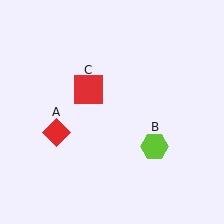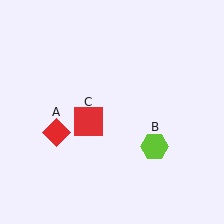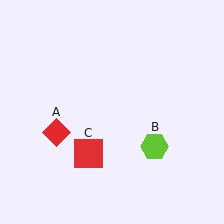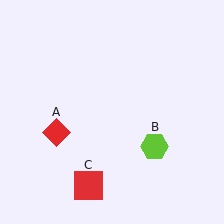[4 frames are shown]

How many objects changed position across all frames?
1 object changed position: red square (object C).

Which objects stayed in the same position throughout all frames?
Red diamond (object A) and lime hexagon (object B) remained stationary.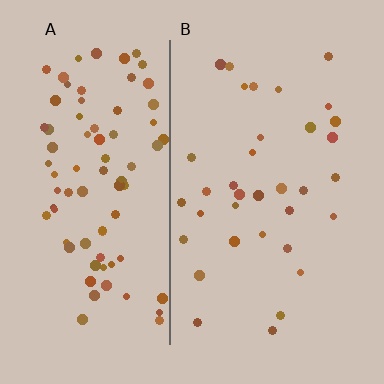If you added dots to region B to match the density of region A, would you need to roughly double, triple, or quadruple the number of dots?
Approximately double.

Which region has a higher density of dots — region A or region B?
A (the left).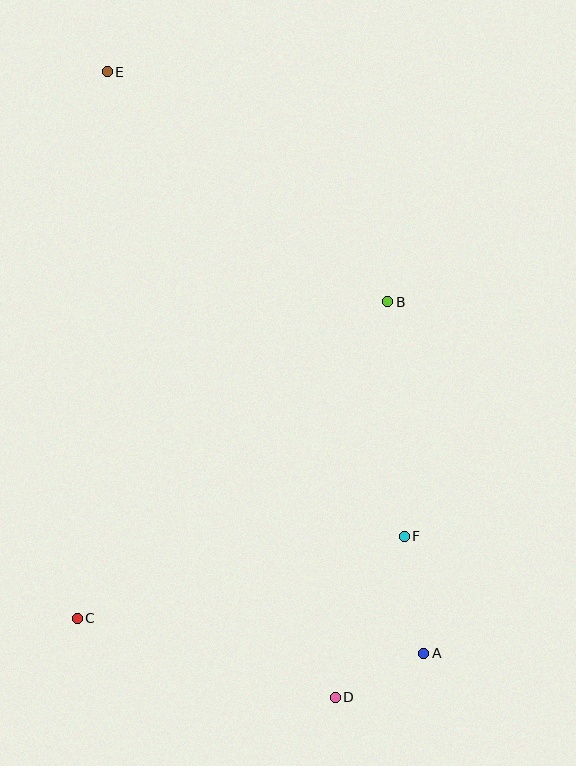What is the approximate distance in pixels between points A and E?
The distance between A and E is approximately 662 pixels.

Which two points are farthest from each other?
Points D and E are farthest from each other.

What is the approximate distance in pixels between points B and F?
The distance between B and F is approximately 235 pixels.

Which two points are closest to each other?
Points A and D are closest to each other.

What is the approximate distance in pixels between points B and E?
The distance between B and E is approximately 363 pixels.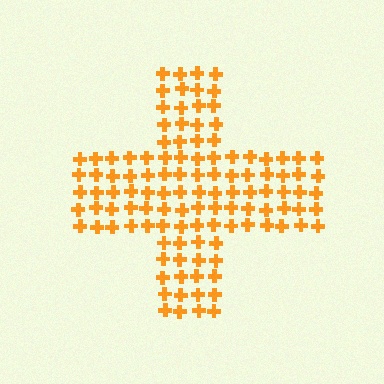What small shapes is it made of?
It is made of small crosses.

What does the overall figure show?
The overall figure shows a cross.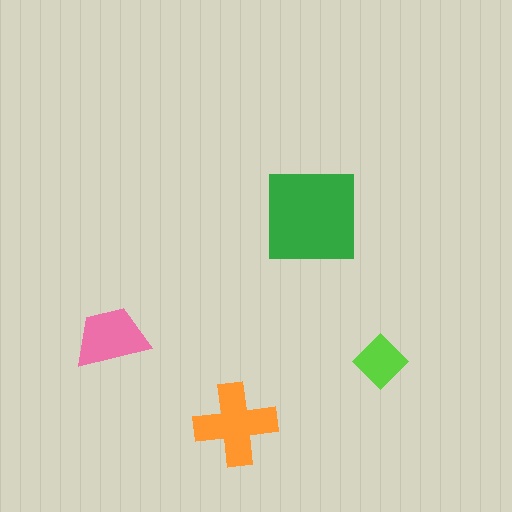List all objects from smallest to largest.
The lime diamond, the pink trapezoid, the orange cross, the green square.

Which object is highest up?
The green square is topmost.